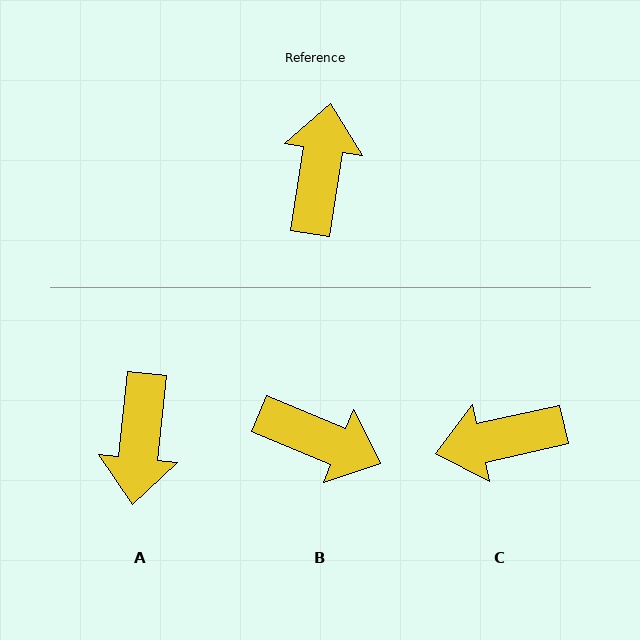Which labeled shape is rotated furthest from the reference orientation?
A, about 177 degrees away.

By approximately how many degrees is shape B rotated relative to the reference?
Approximately 103 degrees clockwise.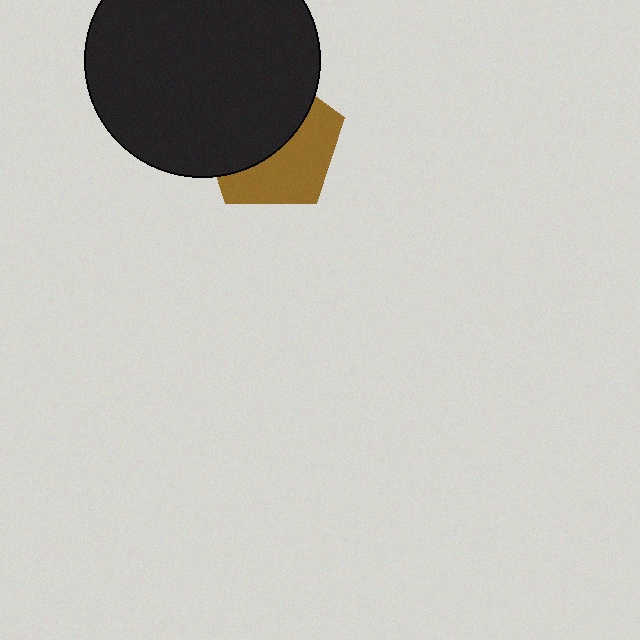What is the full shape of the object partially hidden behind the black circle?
The partially hidden object is a brown pentagon.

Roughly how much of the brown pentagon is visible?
About half of it is visible (roughly 46%).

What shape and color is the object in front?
The object in front is a black circle.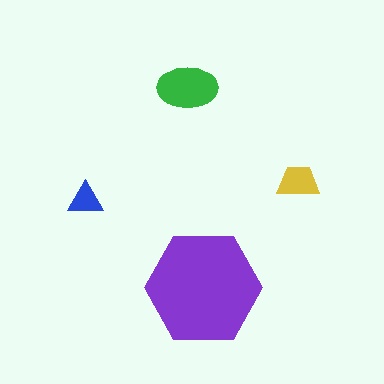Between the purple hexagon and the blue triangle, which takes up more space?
The purple hexagon.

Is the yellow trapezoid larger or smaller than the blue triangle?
Larger.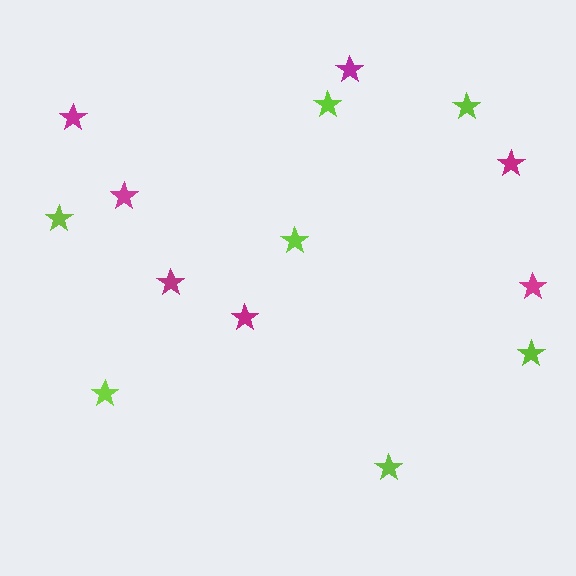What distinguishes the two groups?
There are 2 groups: one group of lime stars (7) and one group of magenta stars (7).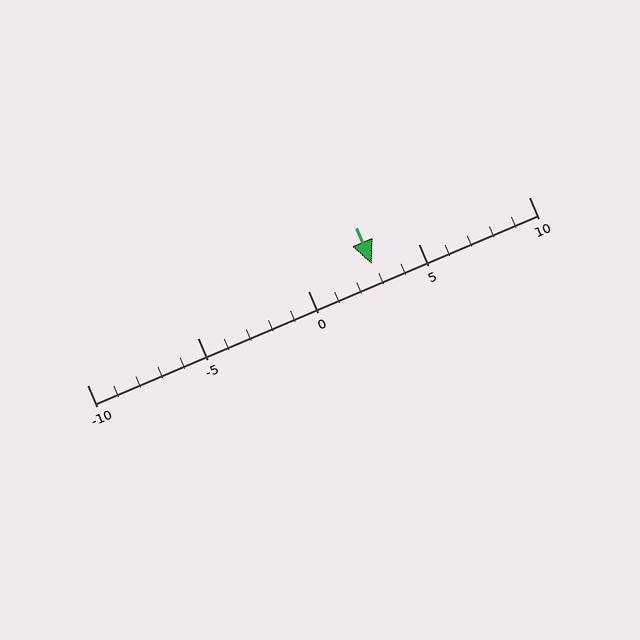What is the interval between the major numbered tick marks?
The major tick marks are spaced 5 units apart.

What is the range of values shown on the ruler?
The ruler shows values from -10 to 10.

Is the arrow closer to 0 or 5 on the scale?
The arrow is closer to 5.